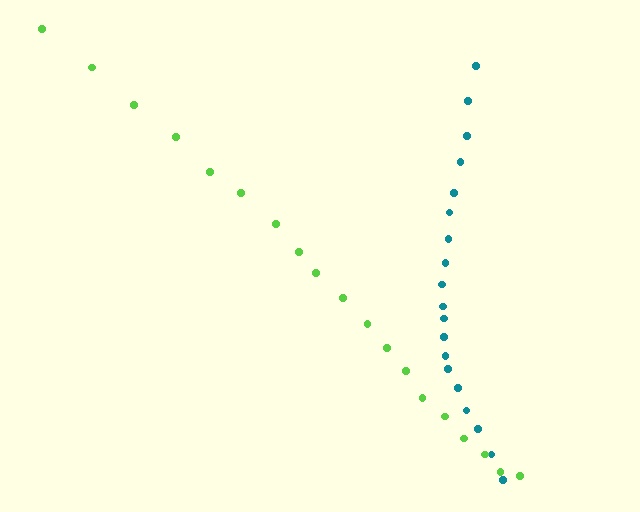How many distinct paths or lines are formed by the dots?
There are 2 distinct paths.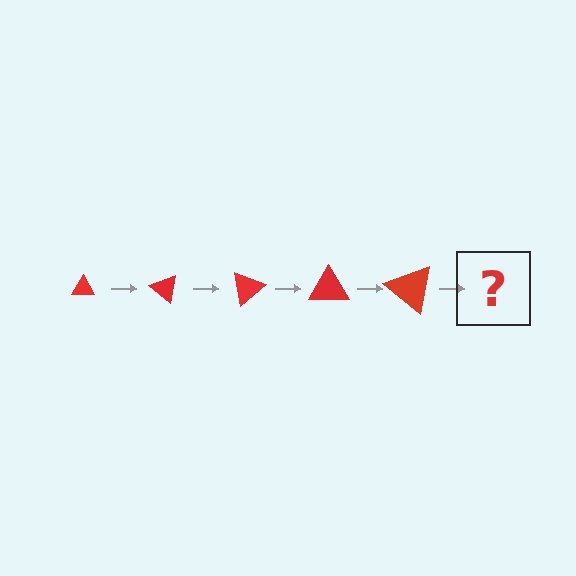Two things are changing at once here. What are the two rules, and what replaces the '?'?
The two rules are that the triangle grows larger each step and it rotates 40 degrees each step. The '?' should be a triangle, larger than the previous one and rotated 200 degrees from the start.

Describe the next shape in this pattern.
It should be a triangle, larger than the previous one and rotated 200 degrees from the start.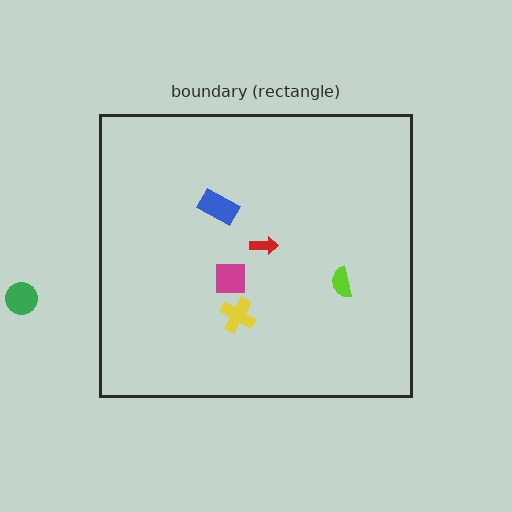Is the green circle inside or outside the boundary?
Outside.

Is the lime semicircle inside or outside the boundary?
Inside.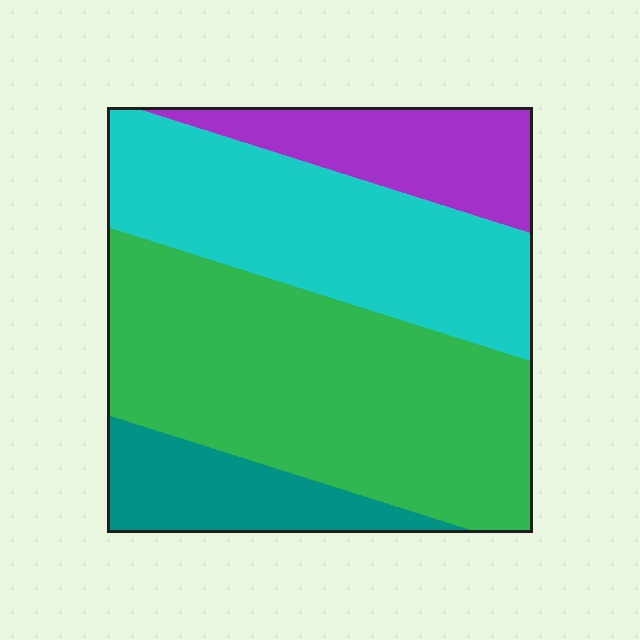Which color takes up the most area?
Green, at roughly 45%.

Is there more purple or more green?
Green.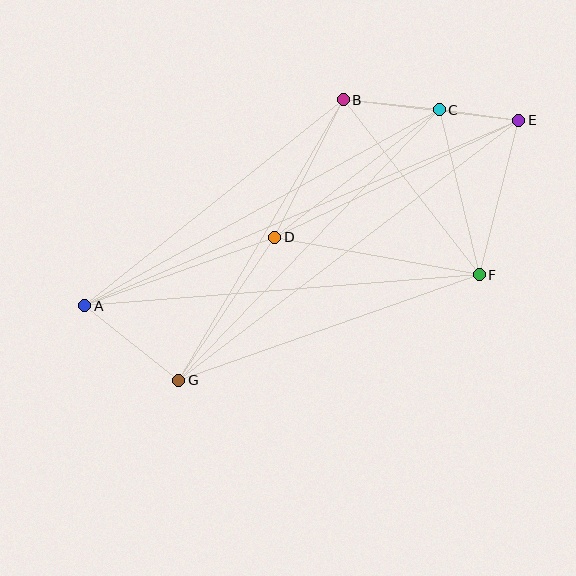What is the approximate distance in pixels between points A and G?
The distance between A and G is approximately 120 pixels.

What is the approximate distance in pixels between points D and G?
The distance between D and G is approximately 172 pixels.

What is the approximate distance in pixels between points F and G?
The distance between F and G is approximately 319 pixels.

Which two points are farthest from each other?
Points A and E are farthest from each other.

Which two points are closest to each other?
Points C and E are closest to each other.